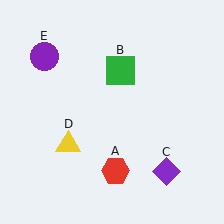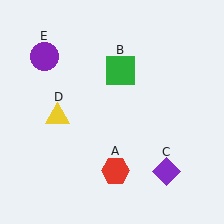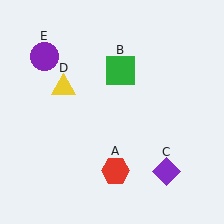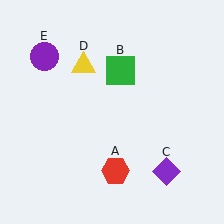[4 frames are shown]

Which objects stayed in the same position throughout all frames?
Red hexagon (object A) and green square (object B) and purple diamond (object C) and purple circle (object E) remained stationary.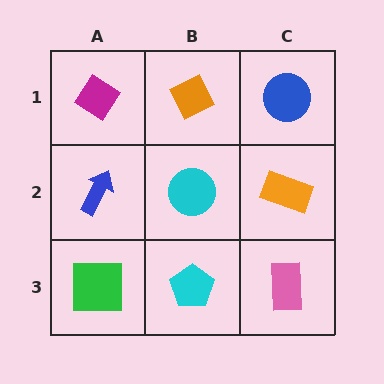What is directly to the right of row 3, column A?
A cyan pentagon.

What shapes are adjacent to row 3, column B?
A cyan circle (row 2, column B), a green square (row 3, column A), a pink rectangle (row 3, column C).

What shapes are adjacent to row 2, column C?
A blue circle (row 1, column C), a pink rectangle (row 3, column C), a cyan circle (row 2, column B).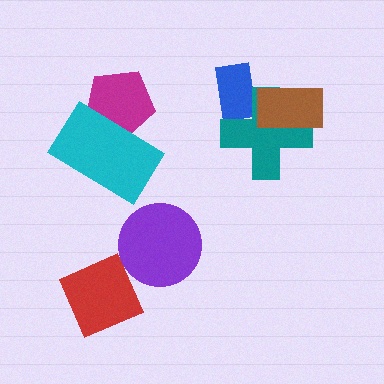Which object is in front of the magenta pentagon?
The cyan rectangle is in front of the magenta pentagon.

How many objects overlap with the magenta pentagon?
1 object overlaps with the magenta pentagon.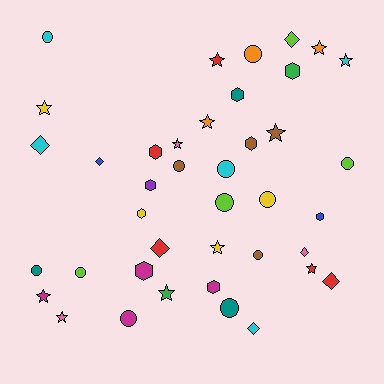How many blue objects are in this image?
There are 2 blue objects.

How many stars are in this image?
There are 12 stars.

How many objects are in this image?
There are 40 objects.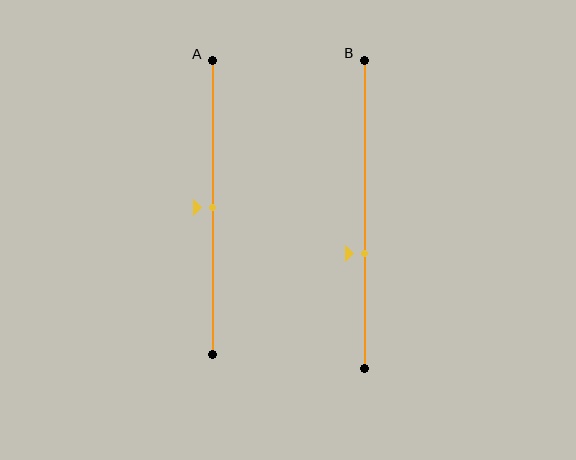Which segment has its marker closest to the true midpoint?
Segment A has its marker closest to the true midpoint.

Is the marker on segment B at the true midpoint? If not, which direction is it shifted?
No, the marker on segment B is shifted downward by about 13% of the segment length.